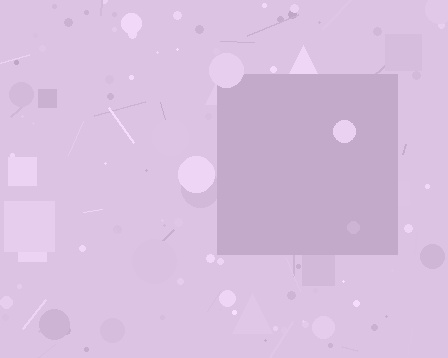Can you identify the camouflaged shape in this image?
The camouflaged shape is a square.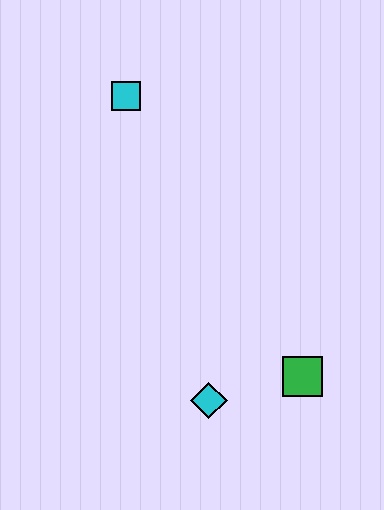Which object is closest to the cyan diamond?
The green square is closest to the cyan diamond.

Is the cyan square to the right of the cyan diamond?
No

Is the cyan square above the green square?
Yes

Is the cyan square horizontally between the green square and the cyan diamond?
No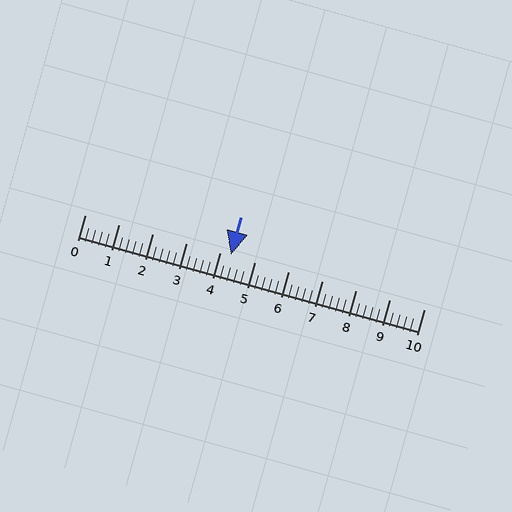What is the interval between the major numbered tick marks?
The major tick marks are spaced 1 units apart.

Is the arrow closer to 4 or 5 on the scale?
The arrow is closer to 4.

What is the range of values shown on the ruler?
The ruler shows values from 0 to 10.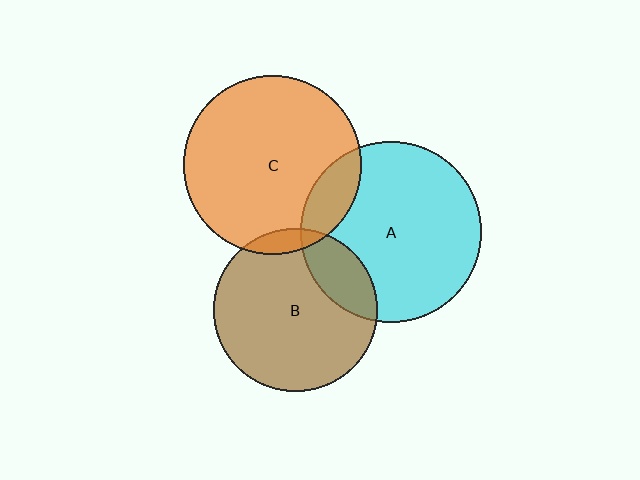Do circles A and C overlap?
Yes.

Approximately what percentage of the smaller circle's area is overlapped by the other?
Approximately 15%.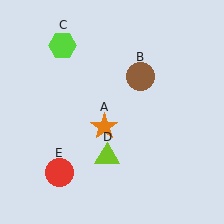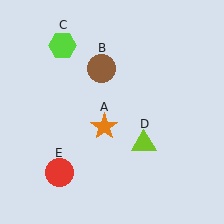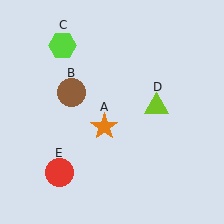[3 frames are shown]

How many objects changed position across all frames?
2 objects changed position: brown circle (object B), lime triangle (object D).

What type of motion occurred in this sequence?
The brown circle (object B), lime triangle (object D) rotated counterclockwise around the center of the scene.